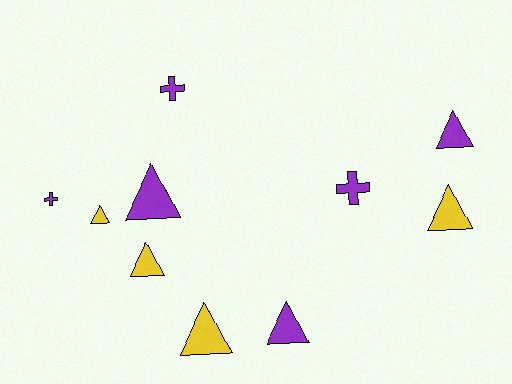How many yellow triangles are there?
There are 4 yellow triangles.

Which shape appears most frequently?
Triangle, with 7 objects.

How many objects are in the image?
There are 10 objects.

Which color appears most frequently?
Purple, with 6 objects.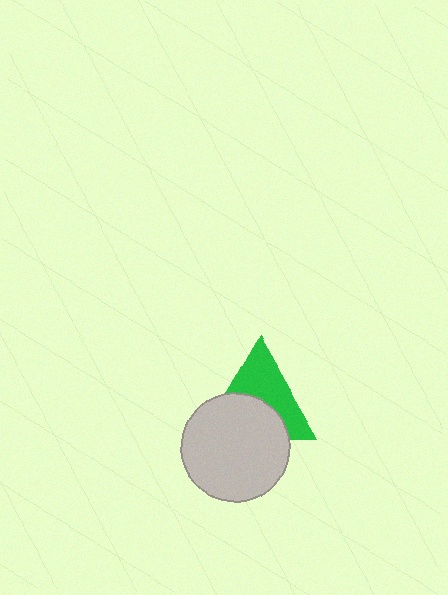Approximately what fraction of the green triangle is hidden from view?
Roughly 48% of the green triangle is hidden behind the light gray circle.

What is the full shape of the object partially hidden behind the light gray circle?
The partially hidden object is a green triangle.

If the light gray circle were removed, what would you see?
You would see the complete green triangle.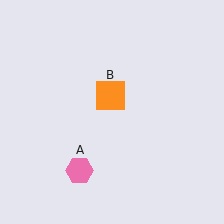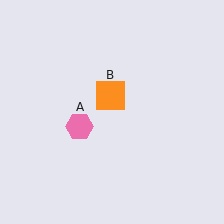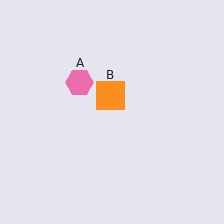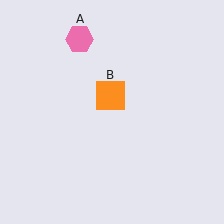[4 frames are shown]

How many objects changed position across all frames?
1 object changed position: pink hexagon (object A).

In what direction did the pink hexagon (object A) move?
The pink hexagon (object A) moved up.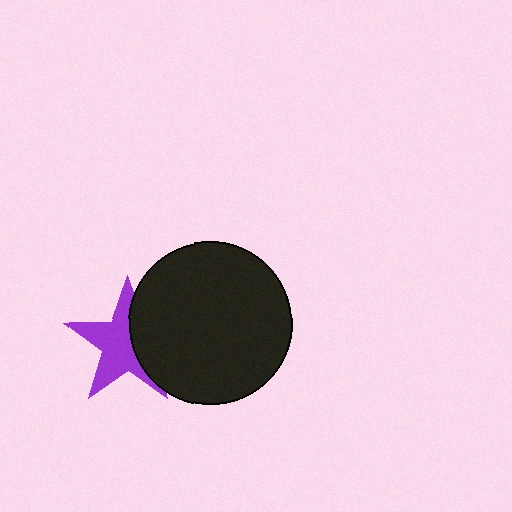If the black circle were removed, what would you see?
You would see the complete purple star.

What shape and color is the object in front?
The object in front is a black circle.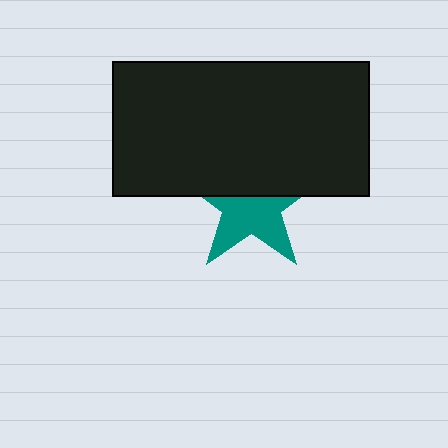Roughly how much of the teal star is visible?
About half of it is visible (roughly 54%).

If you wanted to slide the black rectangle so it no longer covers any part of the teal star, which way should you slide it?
Slide it up — that is the most direct way to separate the two shapes.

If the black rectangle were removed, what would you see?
You would see the complete teal star.